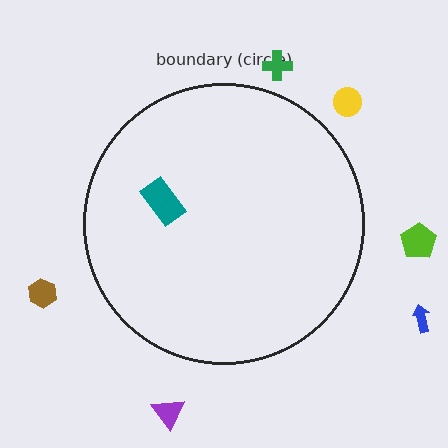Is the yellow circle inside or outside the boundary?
Outside.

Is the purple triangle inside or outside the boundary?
Outside.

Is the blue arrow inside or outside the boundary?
Outside.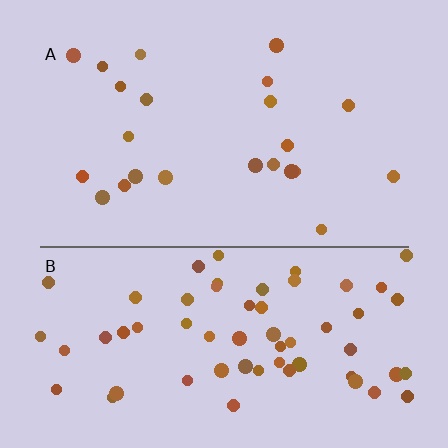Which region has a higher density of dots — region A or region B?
B (the bottom).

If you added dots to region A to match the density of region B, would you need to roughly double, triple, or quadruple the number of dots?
Approximately triple.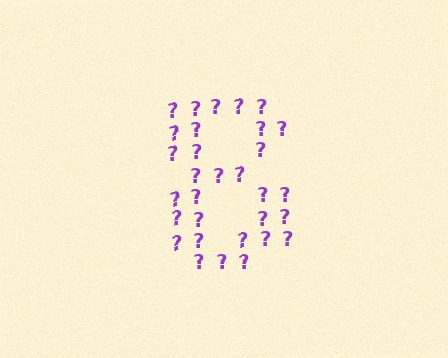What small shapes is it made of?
It is made of small question marks.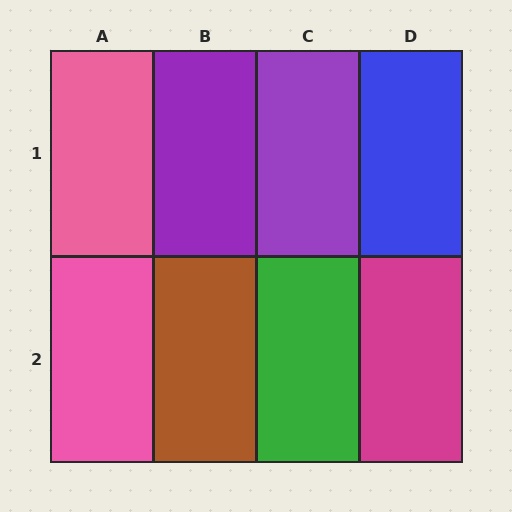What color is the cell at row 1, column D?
Blue.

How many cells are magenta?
1 cell is magenta.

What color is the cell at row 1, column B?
Purple.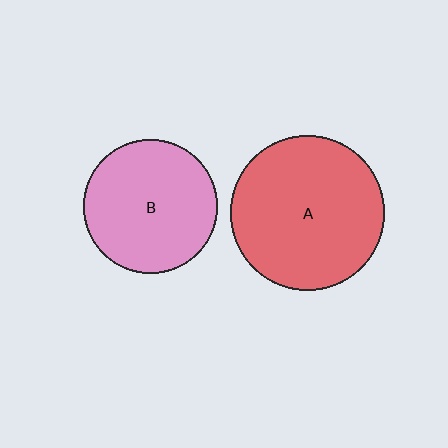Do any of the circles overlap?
No, none of the circles overlap.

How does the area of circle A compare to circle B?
Approximately 1.3 times.